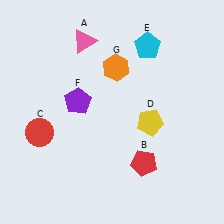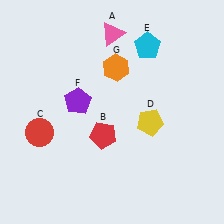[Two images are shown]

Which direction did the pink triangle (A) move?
The pink triangle (A) moved right.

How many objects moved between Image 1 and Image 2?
2 objects moved between the two images.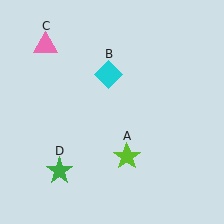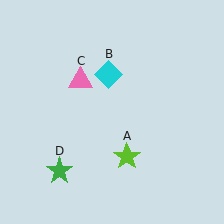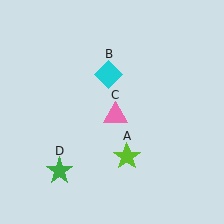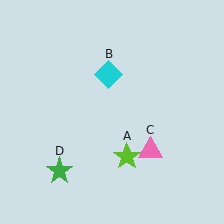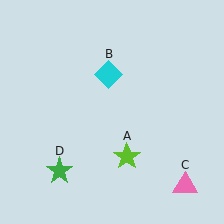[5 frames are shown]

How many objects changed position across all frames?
1 object changed position: pink triangle (object C).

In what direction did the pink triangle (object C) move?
The pink triangle (object C) moved down and to the right.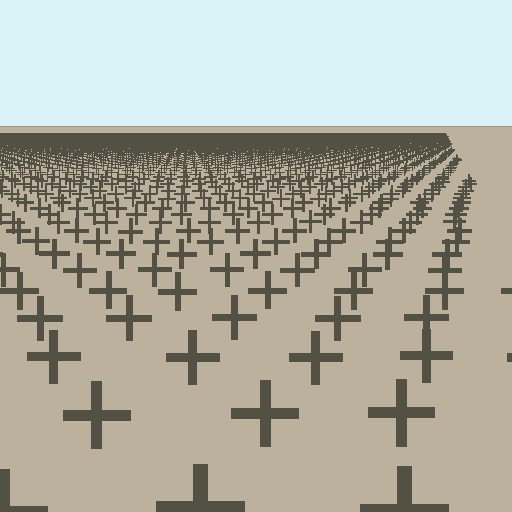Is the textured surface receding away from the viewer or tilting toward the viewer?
The surface is receding away from the viewer. Texture elements get smaller and denser toward the top.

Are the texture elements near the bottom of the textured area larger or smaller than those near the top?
Larger. Near the bottom, elements are closer to the viewer and appear at a bigger on-screen size.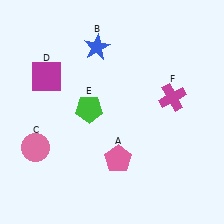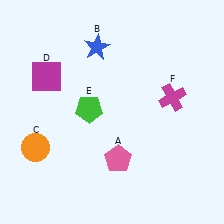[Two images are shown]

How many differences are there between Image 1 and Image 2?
There is 1 difference between the two images.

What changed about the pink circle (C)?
In Image 1, C is pink. In Image 2, it changed to orange.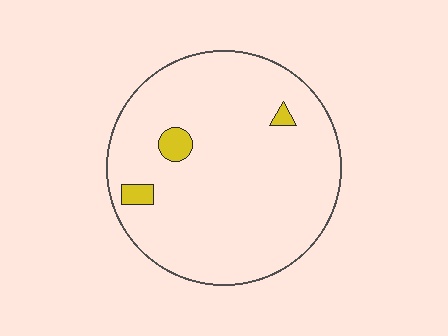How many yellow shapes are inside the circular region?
3.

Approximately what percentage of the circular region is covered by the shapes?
Approximately 5%.